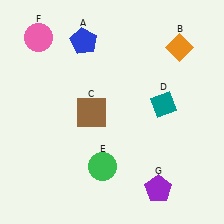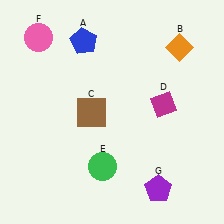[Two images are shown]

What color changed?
The diamond (D) changed from teal in Image 1 to magenta in Image 2.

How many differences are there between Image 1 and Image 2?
There is 1 difference between the two images.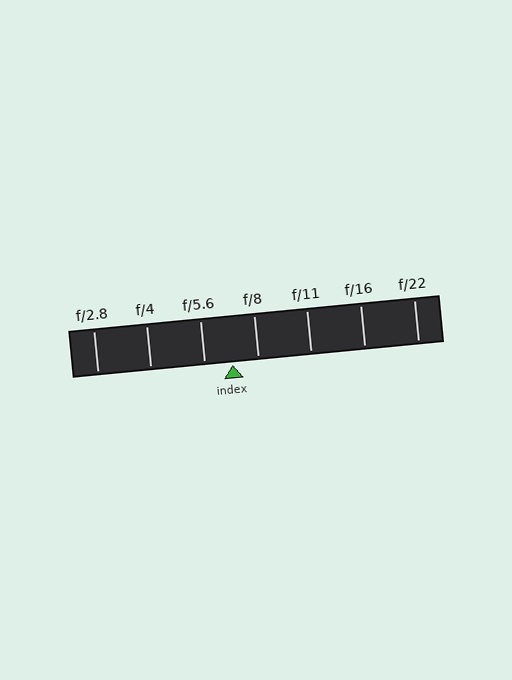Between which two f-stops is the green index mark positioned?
The index mark is between f/5.6 and f/8.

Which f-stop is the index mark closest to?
The index mark is closest to f/8.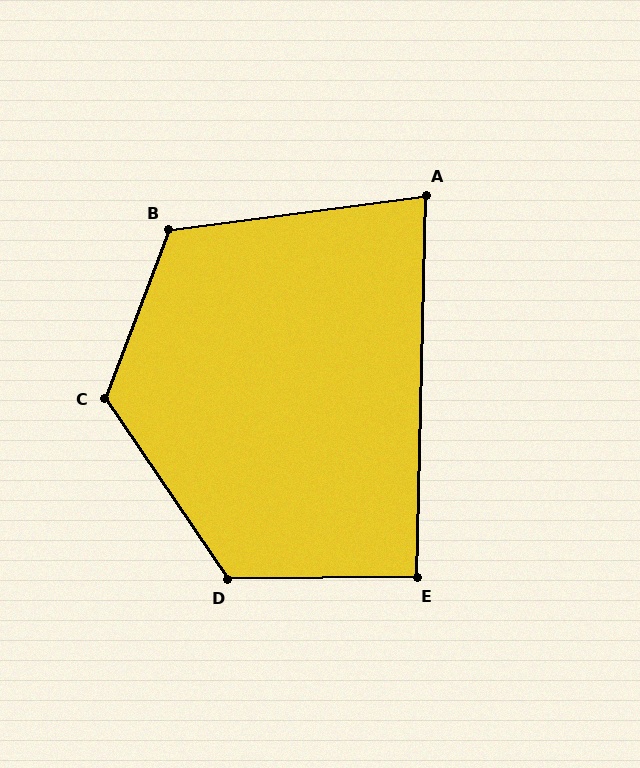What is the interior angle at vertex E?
Approximately 92 degrees (approximately right).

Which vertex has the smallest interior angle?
A, at approximately 81 degrees.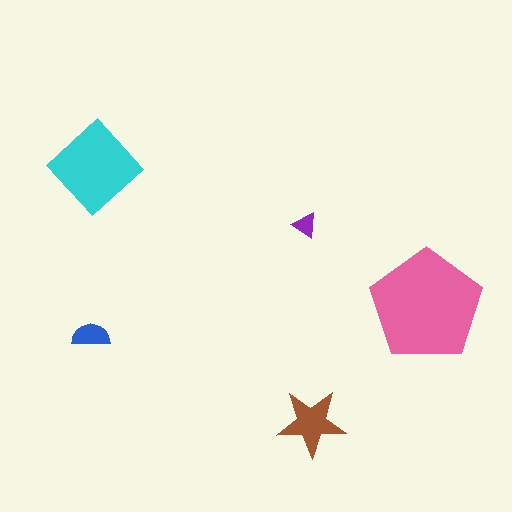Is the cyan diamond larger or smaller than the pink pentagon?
Smaller.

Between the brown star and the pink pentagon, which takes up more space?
The pink pentagon.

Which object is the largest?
The pink pentagon.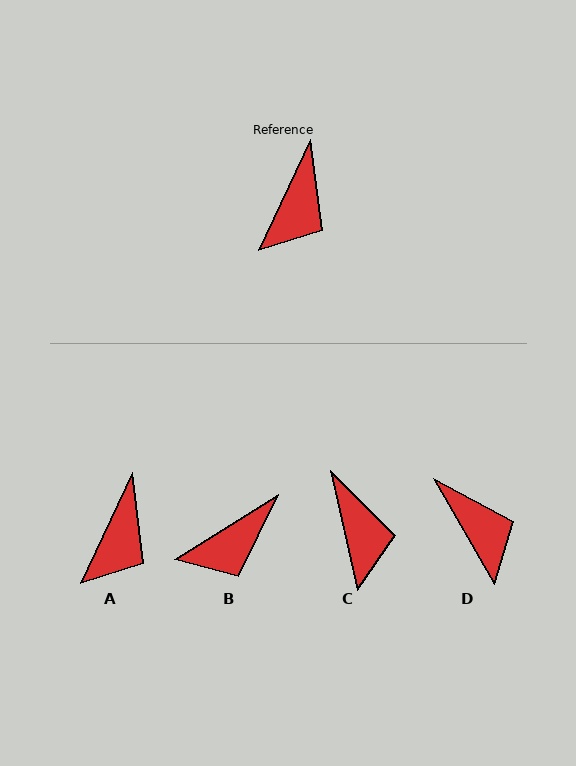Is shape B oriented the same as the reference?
No, it is off by about 33 degrees.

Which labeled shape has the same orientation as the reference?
A.